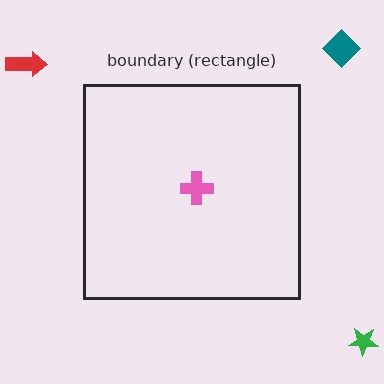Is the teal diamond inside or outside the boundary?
Outside.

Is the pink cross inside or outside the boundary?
Inside.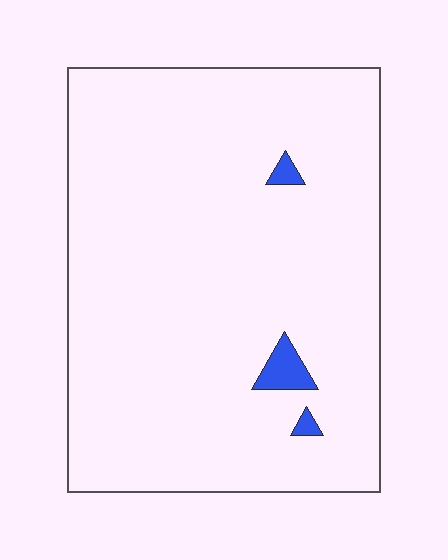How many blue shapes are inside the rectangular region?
3.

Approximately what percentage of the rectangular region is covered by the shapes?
Approximately 0%.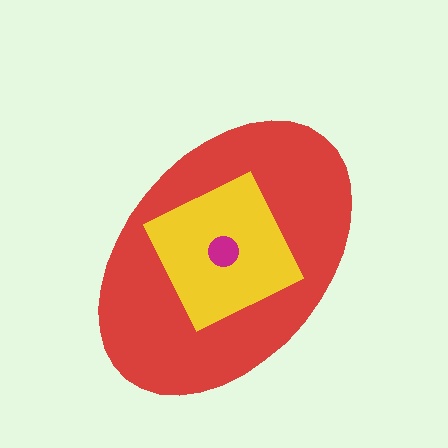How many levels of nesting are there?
3.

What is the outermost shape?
The red ellipse.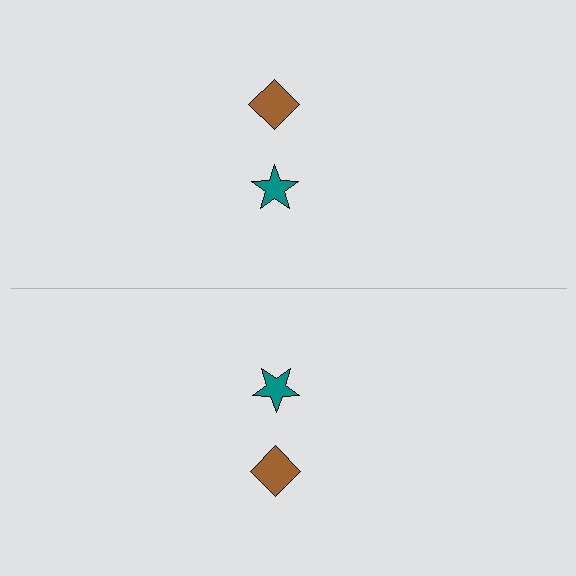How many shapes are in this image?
There are 4 shapes in this image.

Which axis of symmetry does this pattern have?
The pattern has a horizontal axis of symmetry running through the center of the image.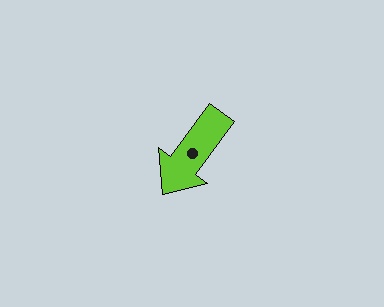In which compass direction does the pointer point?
Southwest.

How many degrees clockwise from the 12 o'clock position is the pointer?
Approximately 216 degrees.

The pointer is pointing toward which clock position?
Roughly 7 o'clock.